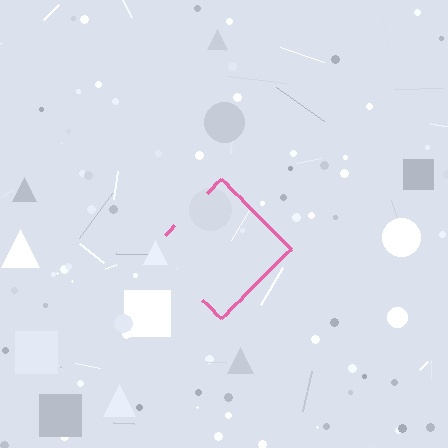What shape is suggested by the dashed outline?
The dashed outline suggests a diamond.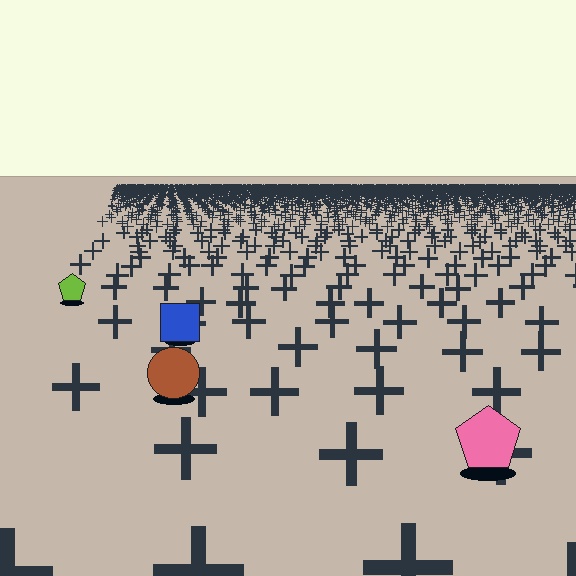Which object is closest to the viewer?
The pink pentagon is closest. The texture marks near it are larger and more spread out.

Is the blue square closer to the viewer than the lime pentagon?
Yes. The blue square is closer — you can tell from the texture gradient: the ground texture is coarser near it.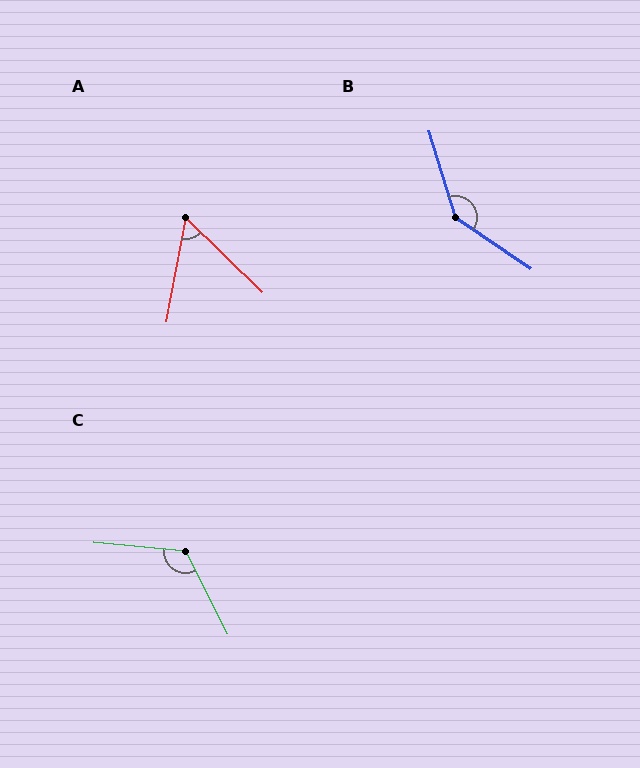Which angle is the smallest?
A, at approximately 56 degrees.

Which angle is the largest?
B, at approximately 141 degrees.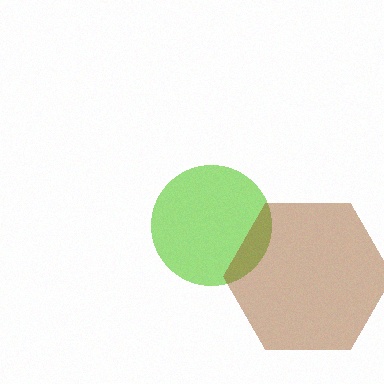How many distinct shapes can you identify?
There are 2 distinct shapes: a lime circle, a brown hexagon.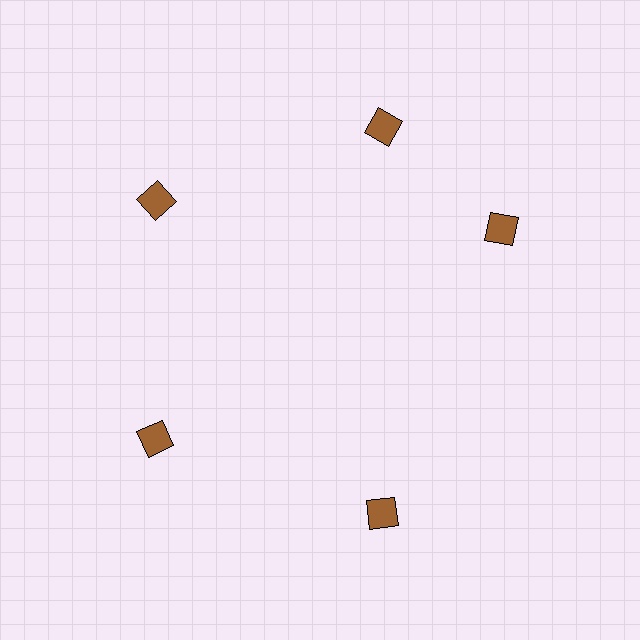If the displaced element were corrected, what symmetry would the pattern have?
It would have 5-fold rotational symmetry — the pattern would map onto itself every 72 degrees.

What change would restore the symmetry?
The symmetry would be restored by rotating it back into even spacing with its neighbors so that all 5 diamonds sit at equal angles and equal distance from the center.